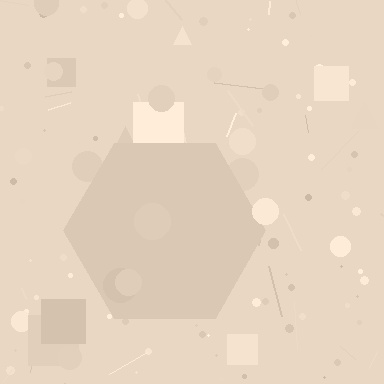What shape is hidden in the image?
A hexagon is hidden in the image.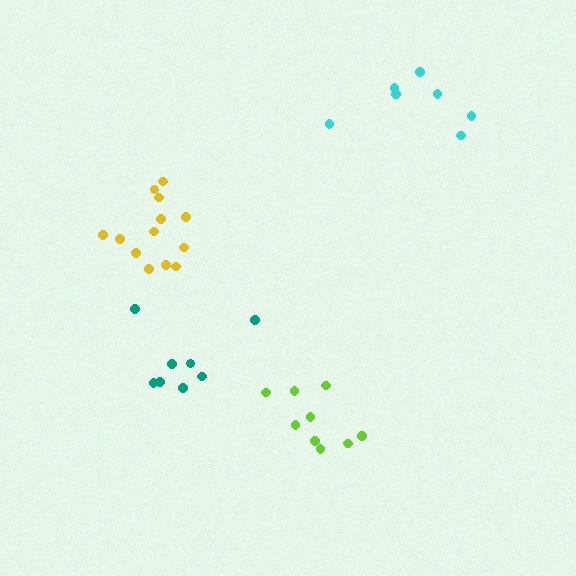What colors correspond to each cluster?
The clusters are colored: yellow, lime, cyan, teal.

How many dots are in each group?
Group 1: 13 dots, Group 2: 9 dots, Group 3: 7 dots, Group 4: 8 dots (37 total).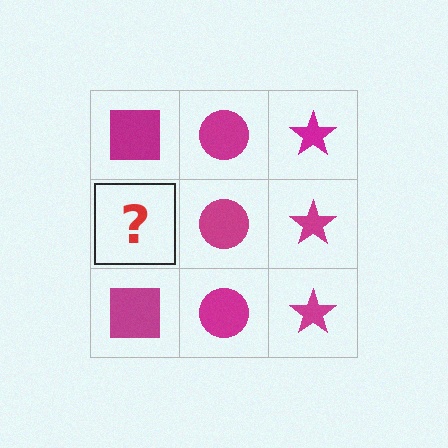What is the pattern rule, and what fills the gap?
The rule is that each column has a consistent shape. The gap should be filled with a magenta square.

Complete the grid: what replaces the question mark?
The question mark should be replaced with a magenta square.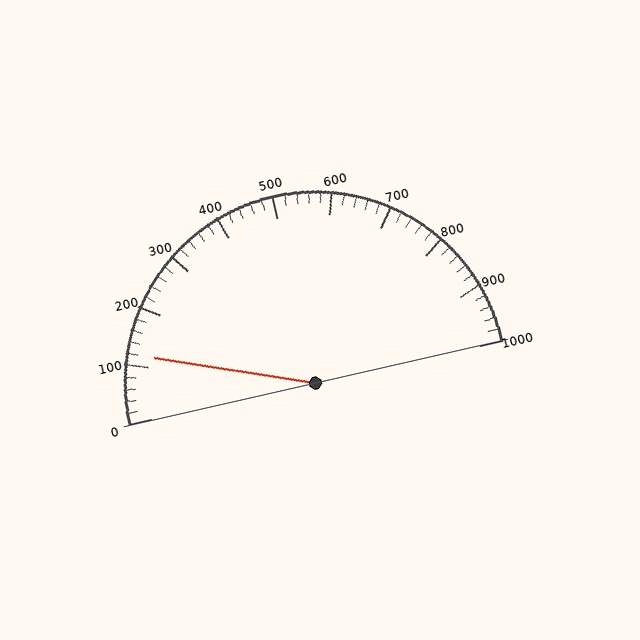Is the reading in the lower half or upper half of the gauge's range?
The reading is in the lower half of the range (0 to 1000).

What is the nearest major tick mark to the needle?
The nearest major tick mark is 100.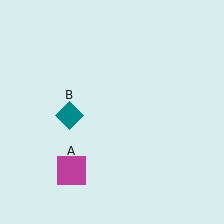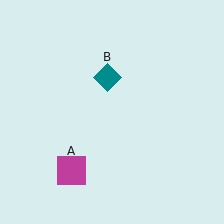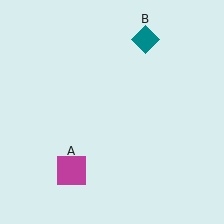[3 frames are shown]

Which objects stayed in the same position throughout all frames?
Magenta square (object A) remained stationary.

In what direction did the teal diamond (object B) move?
The teal diamond (object B) moved up and to the right.